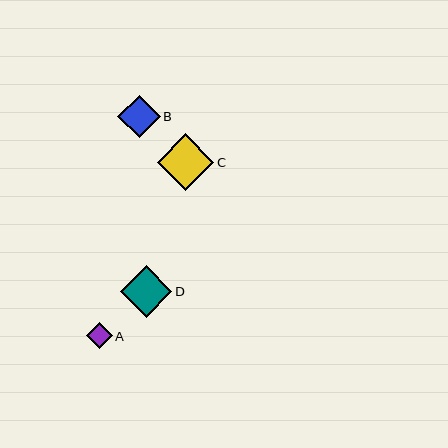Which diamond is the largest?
Diamond C is the largest with a size of approximately 57 pixels.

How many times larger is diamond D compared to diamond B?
Diamond D is approximately 1.2 times the size of diamond B.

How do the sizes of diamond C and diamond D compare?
Diamond C and diamond D are approximately the same size.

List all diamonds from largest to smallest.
From largest to smallest: C, D, B, A.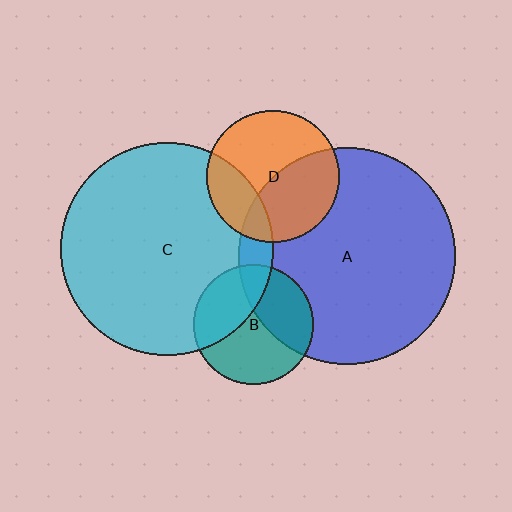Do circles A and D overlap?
Yes.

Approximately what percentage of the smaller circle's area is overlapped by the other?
Approximately 45%.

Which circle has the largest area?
Circle A (blue).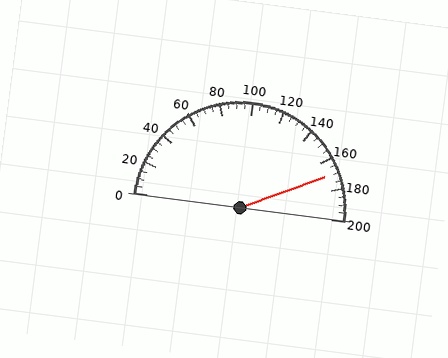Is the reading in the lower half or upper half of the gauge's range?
The reading is in the upper half of the range (0 to 200).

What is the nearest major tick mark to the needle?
The nearest major tick mark is 160.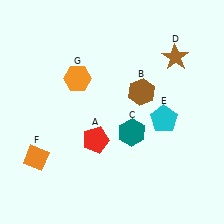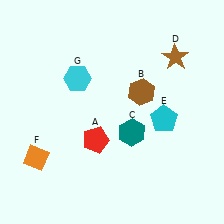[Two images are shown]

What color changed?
The hexagon (G) changed from orange in Image 1 to cyan in Image 2.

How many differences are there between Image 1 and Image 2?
There is 1 difference between the two images.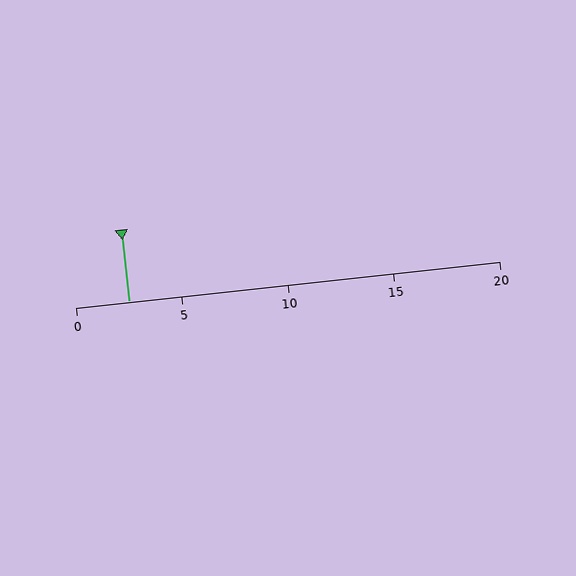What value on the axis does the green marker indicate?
The marker indicates approximately 2.5.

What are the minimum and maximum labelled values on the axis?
The axis runs from 0 to 20.